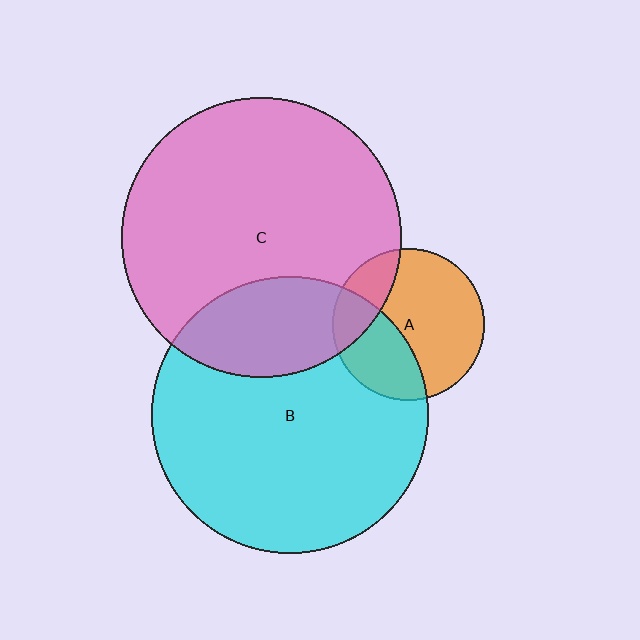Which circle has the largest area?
Circle C (pink).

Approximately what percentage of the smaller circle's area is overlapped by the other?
Approximately 25%.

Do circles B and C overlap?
Yes.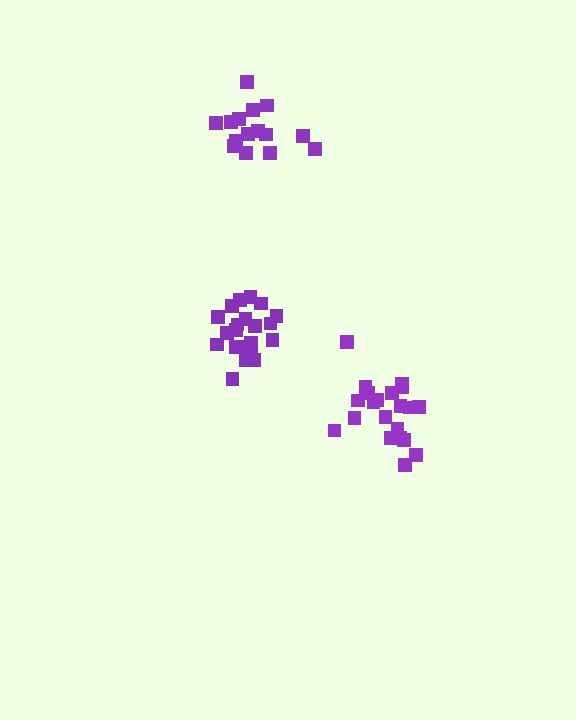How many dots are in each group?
Group 1: 21 dots, Group 2: 21 dots, Group 3: 15 dots (57 total).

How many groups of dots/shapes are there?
There are 3 groups.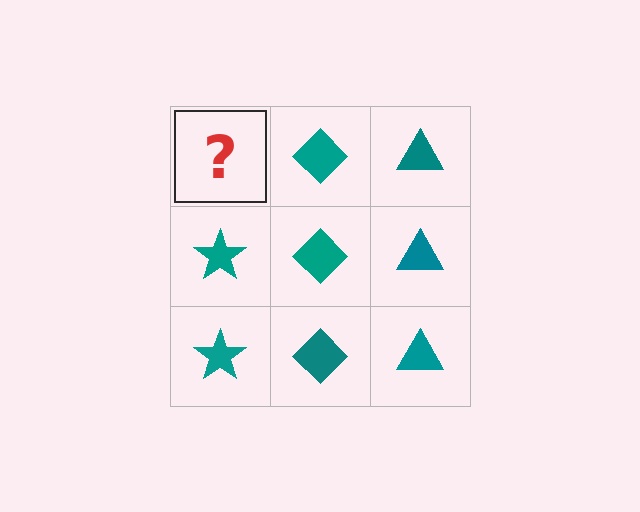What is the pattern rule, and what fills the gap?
The rule is that each column has a consistent shape. The gap should be filled with a teal star.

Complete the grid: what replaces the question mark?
The question mark should be replaced with a teal star.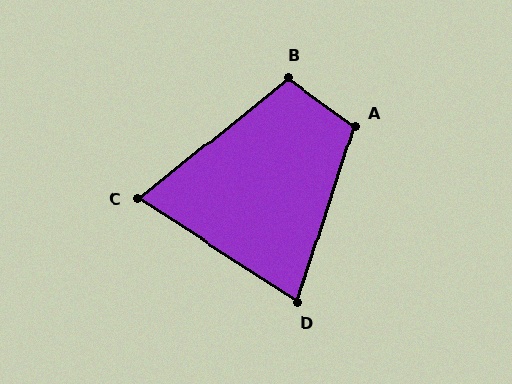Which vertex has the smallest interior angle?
C, at approximately 72 degrees.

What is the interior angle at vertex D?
Approximately 75 degrees (acute).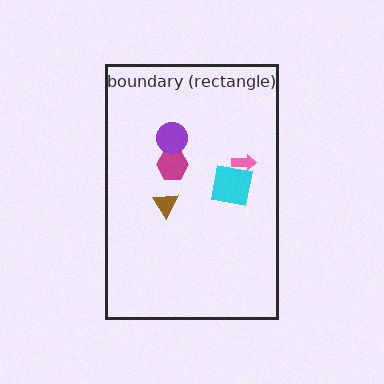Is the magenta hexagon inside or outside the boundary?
Inside.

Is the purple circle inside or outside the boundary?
Inside.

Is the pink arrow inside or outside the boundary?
Inside.